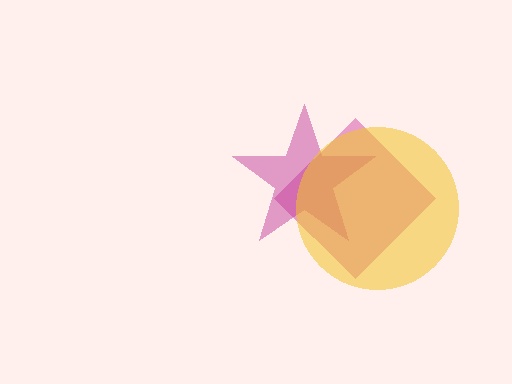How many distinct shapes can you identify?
There are 3 distinct shapes: a pink diamond, a magenta star, a yellow circle.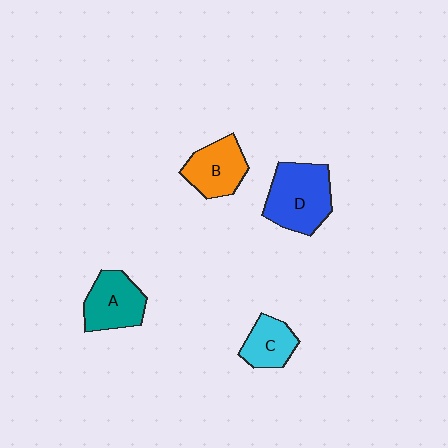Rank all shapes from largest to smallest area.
From largest to smallest: D (blue), A (teal), B (orange), C (cyan).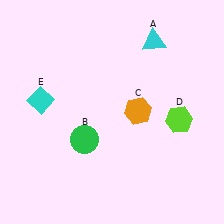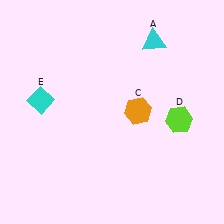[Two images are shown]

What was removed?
The green circle (B) was removed in Image 2.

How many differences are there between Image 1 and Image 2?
There is 1 difference between the two images.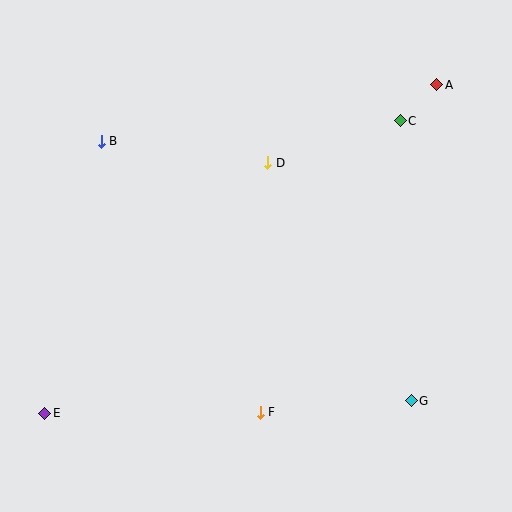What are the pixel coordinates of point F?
Point F is at (260, 412).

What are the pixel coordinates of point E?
Point E is at (45, 413).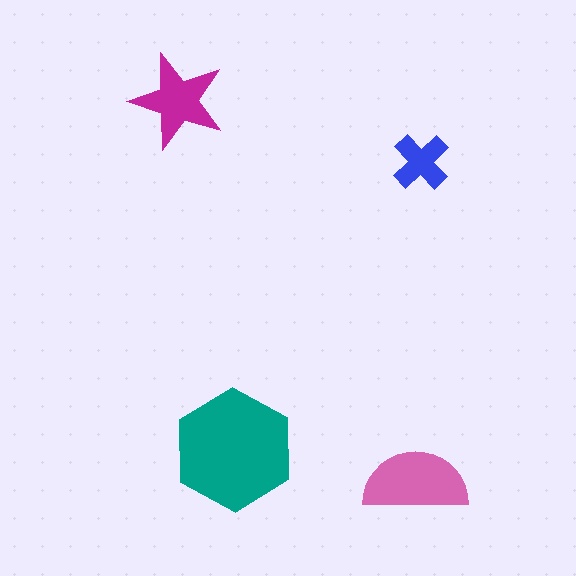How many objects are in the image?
There are 4 objects in the image.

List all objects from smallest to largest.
The blue cross, the magenta star, the pink semicircle, the teal hexagon.